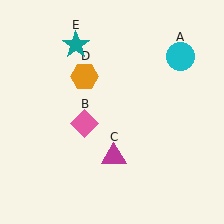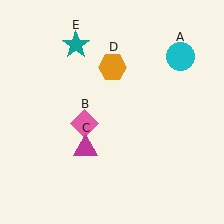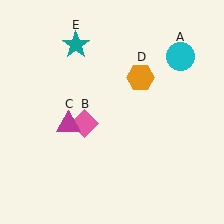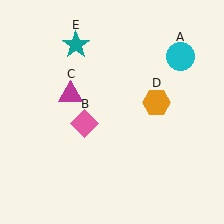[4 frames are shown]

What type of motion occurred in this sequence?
The magenta triangle (object C), orange hexagon (object D) rotated clockwise around the center of the scene.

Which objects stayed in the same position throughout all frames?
Cyan circle (object A) and pink diamond (object B) and teal star (object E) remained stationary.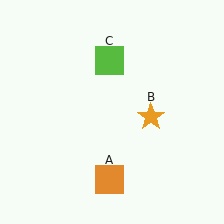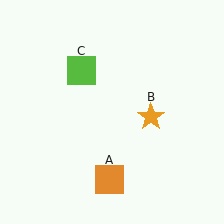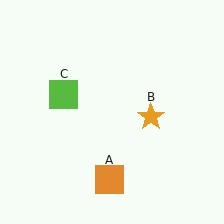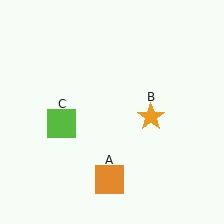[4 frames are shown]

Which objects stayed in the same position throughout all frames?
Orange square (object A) and orange star (object B) remained stationary.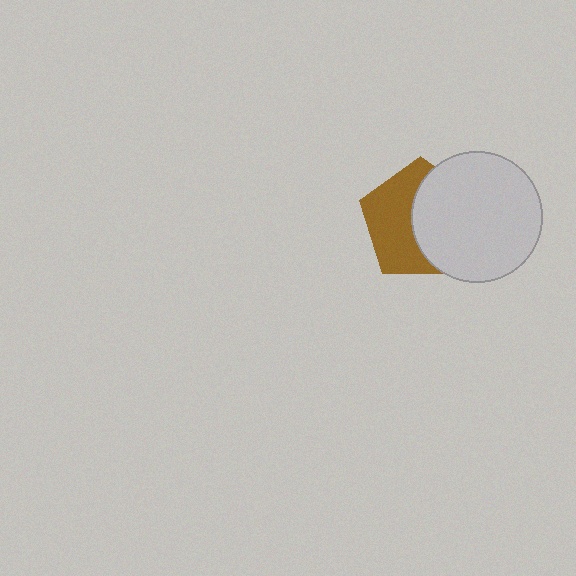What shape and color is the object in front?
The object in front is a light gray circle.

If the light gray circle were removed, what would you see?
You would see the complete brown pentagon.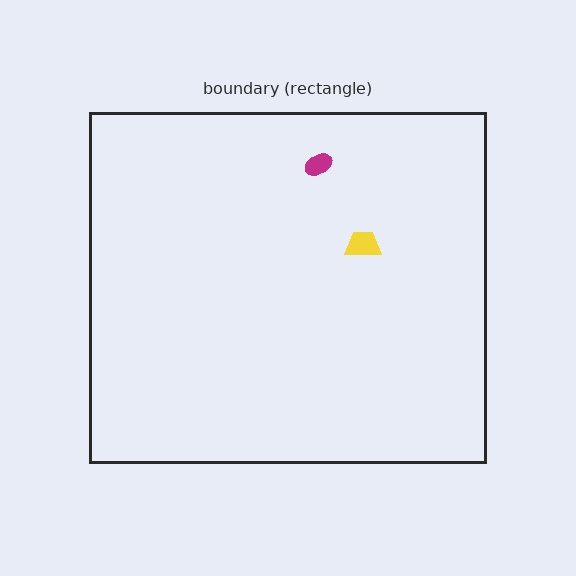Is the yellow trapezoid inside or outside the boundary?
Inside.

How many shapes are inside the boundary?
2 inside, 0 outside.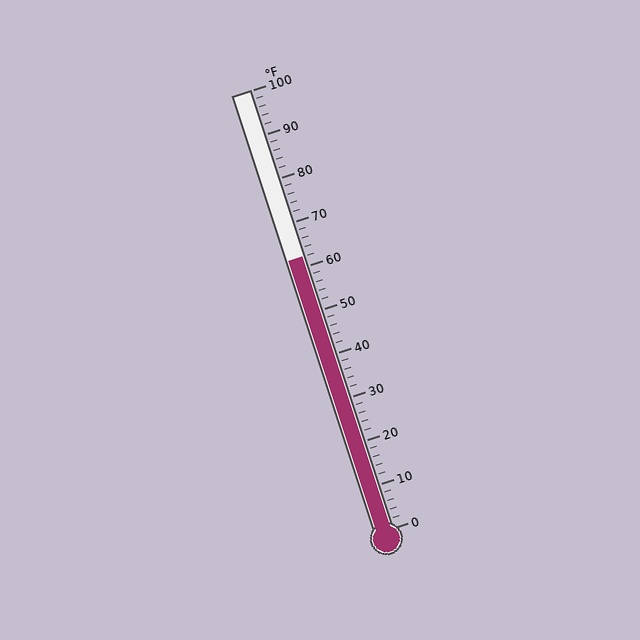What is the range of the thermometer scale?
The thermometer scale ranges from 0°F to 100°F.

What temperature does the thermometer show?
The thermometer shows approximately 62°F.